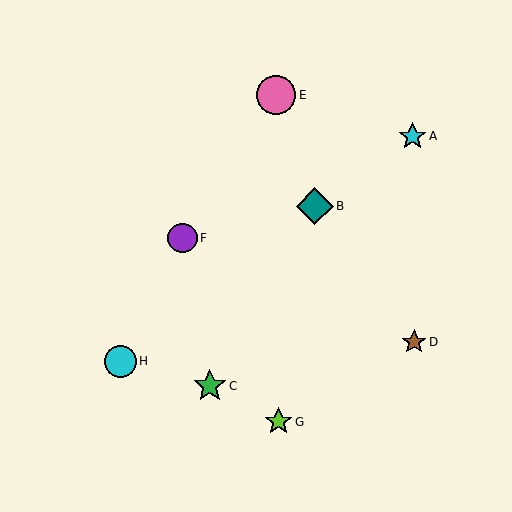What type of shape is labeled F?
Shape F is a purple circle.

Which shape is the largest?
The pink circle (labeled E) is the largest.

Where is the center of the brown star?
The center of the brown star is at (414, 342).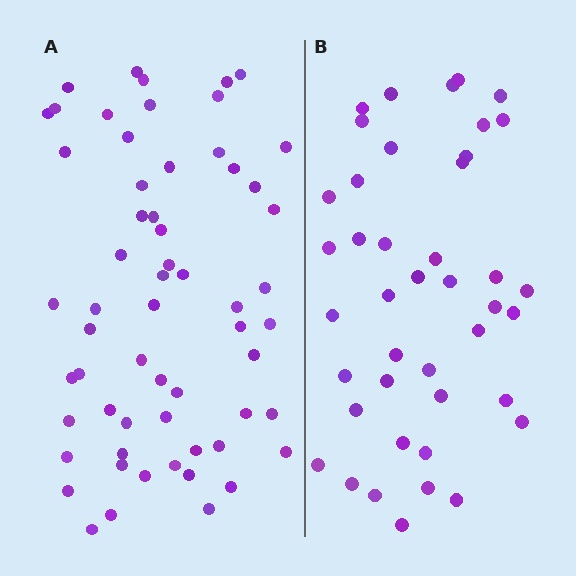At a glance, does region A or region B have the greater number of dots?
Region A (the left region) has more dots.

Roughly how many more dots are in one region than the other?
Region A has approximately 20 more dots than region B.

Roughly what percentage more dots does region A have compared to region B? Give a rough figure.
About 45% more.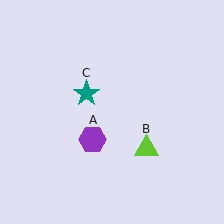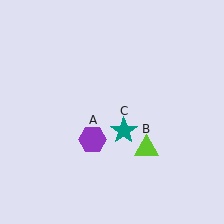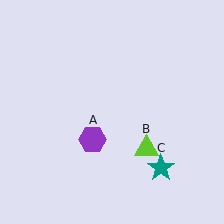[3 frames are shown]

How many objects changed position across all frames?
1 object changed position: teal star (object C).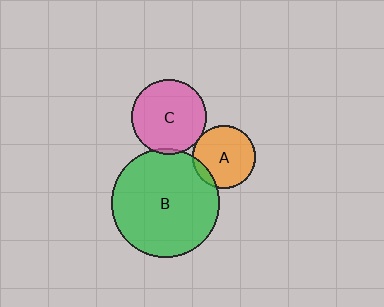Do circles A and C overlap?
Yes.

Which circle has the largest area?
Circle B (green).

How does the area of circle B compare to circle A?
Approximately 2.9 times.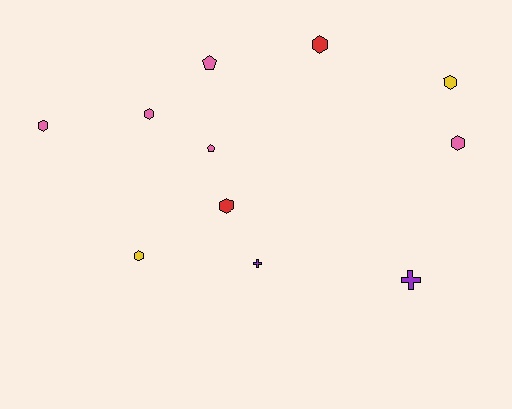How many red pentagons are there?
There are no red pentagons.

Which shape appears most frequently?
Hexagon, with 7 objects.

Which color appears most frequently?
Pink, with 5 objects.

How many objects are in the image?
There are 11 objects.